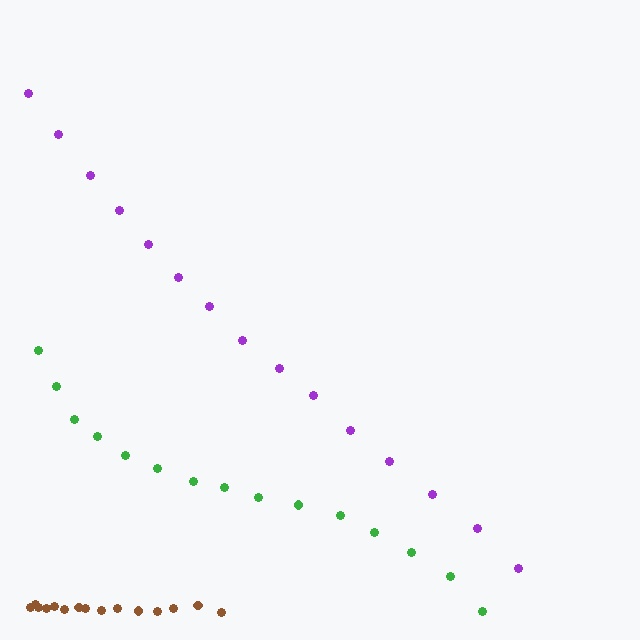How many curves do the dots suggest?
There are 3 distinct paths.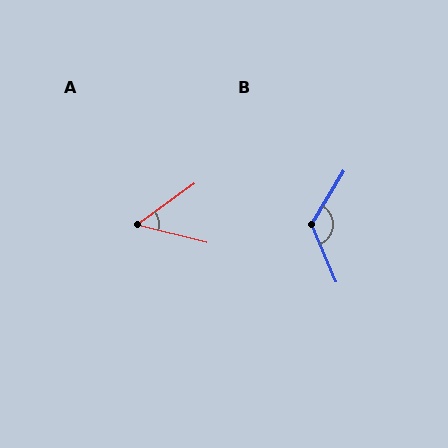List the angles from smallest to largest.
A (50°), B (125°).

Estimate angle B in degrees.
Approximately 125 degrees.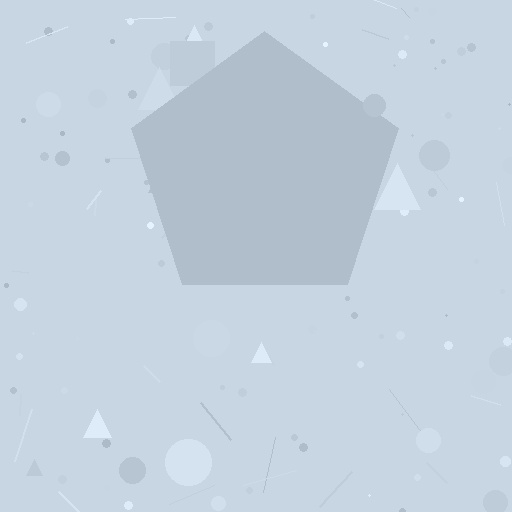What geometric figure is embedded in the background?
A pentagon is embedded in the background.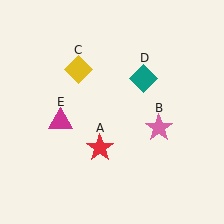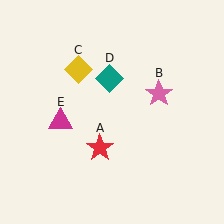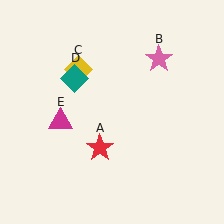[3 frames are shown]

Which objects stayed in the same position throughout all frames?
Red star (object A) and yellow diamond (object C) and magenta triangle (object E) remained stationary.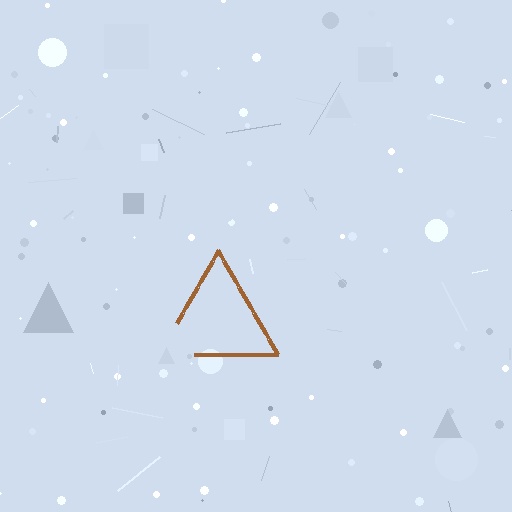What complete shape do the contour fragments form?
The contour fragments form a triangle.